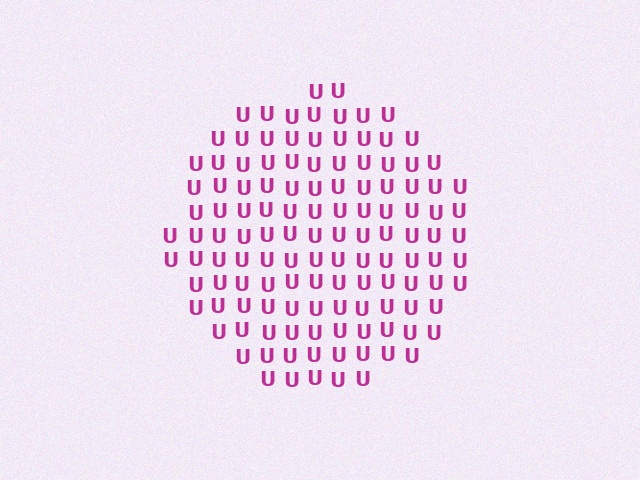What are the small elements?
The small elements are letter U's.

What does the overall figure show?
The overall figure shows a circle.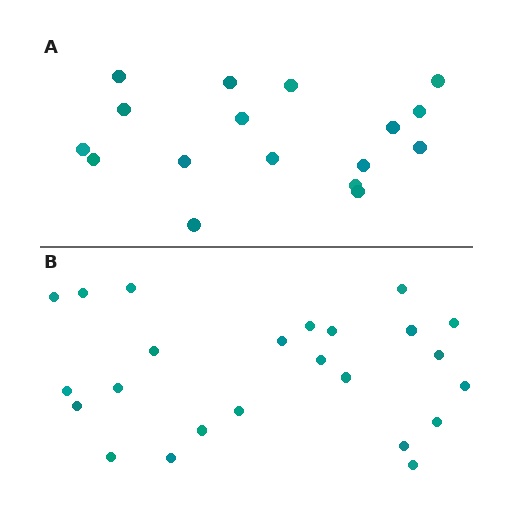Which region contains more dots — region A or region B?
Region B (the bottom region) has more dots.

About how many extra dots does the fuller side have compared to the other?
Region B has roughly 8 or so more dots than region A.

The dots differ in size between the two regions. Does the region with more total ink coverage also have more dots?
No. Region A has more total ink coverage because its dots are larger, but region B actually contains more individual dots. Total area can be misleading — the number of items is what matters here.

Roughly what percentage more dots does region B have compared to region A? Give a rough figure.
About 40% more.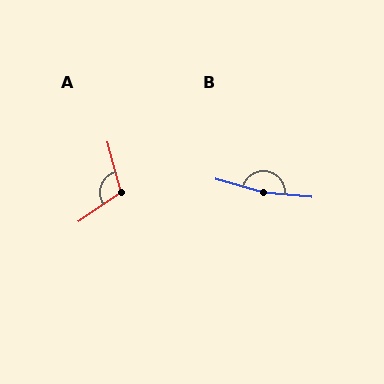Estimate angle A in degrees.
Approximately 109 degrees.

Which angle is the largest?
B, at approximately 170 degrees.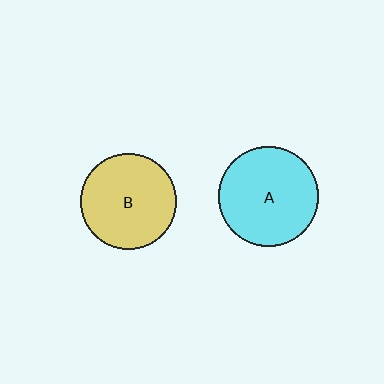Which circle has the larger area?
Circle A (cyan).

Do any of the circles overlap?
No, none of the circles overlap.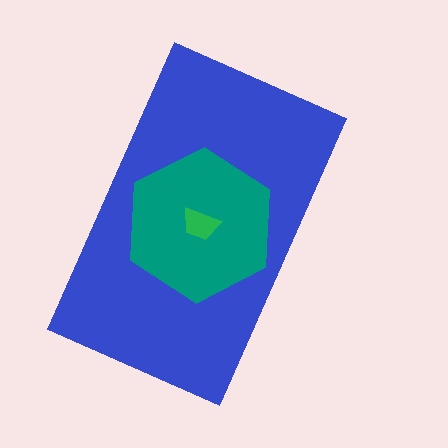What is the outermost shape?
The blue rectangle.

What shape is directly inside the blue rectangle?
The teal hexagon.